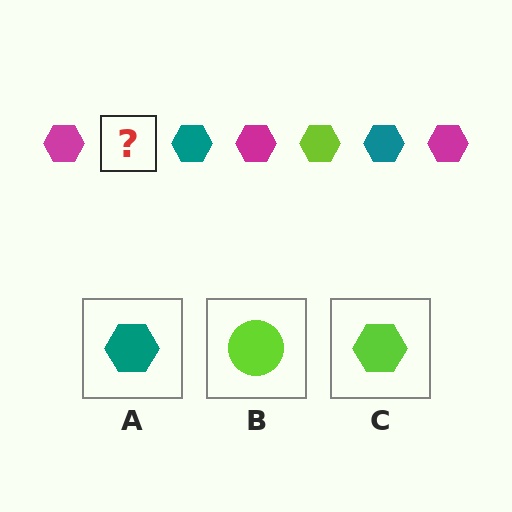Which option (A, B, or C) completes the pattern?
C.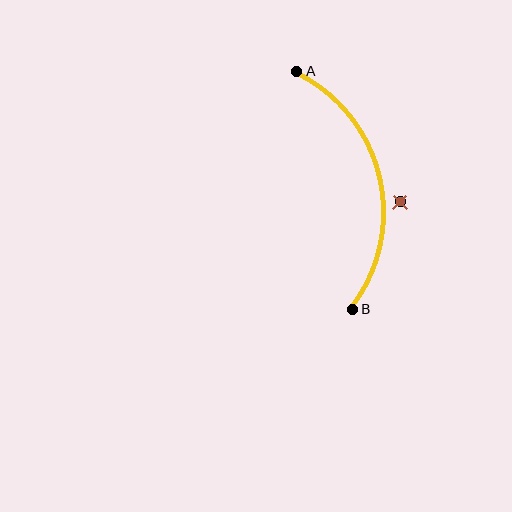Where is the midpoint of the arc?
The arc midpoint is the point on the curve farthest from the straight line joining A and B. It sits to the right of that line.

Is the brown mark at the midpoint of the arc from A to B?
No — the brown mark does not lie on the arc at all. It sits slightly outside the curve.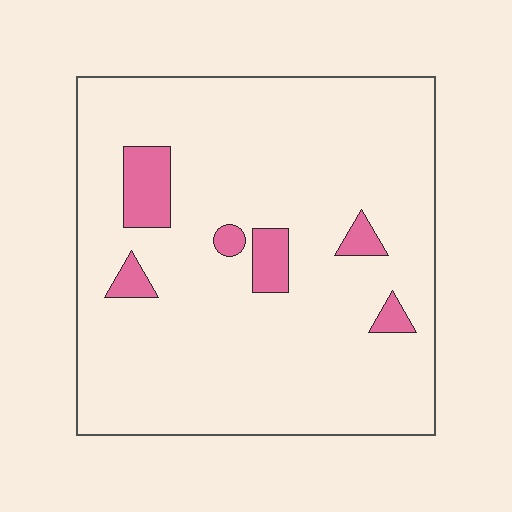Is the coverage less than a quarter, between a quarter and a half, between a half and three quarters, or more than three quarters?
Less than a quarter.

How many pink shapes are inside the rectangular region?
6.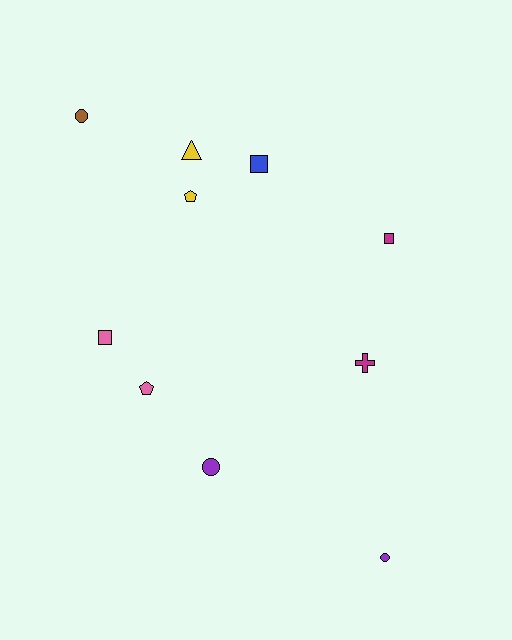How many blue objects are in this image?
There is 1 blue object.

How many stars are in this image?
There are no stars.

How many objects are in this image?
There are 10 objects.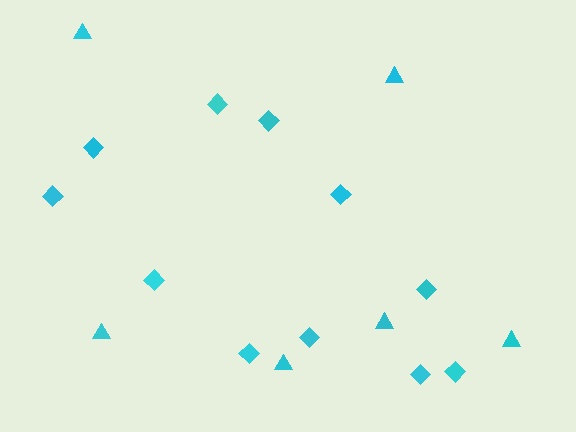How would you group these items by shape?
There are 2 groups: one group of triangles (6) and one group of diamonds (11).